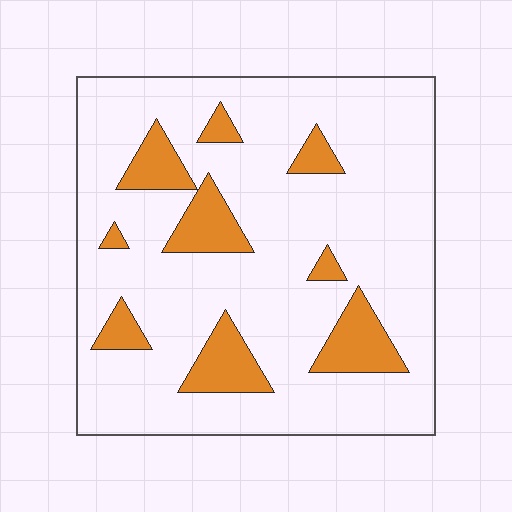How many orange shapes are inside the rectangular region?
9.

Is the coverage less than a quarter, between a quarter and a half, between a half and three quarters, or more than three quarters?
Less than a quarter.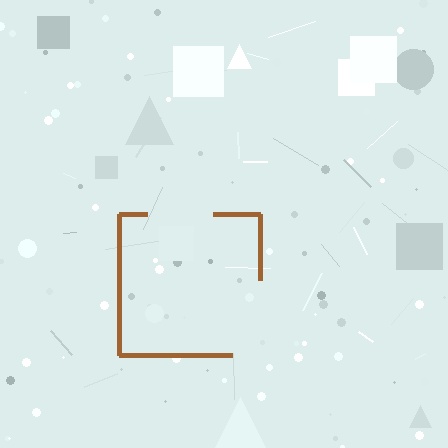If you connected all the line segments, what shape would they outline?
They would outline a square.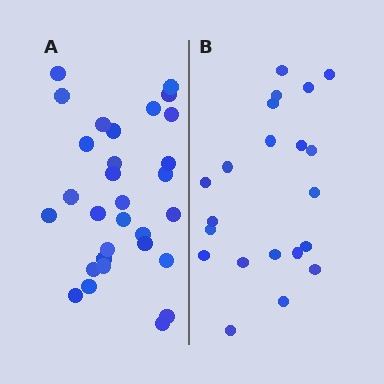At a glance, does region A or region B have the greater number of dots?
Region A (the left region) has more dots.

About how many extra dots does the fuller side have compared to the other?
Region A has roughly 8 or so more dots than region B.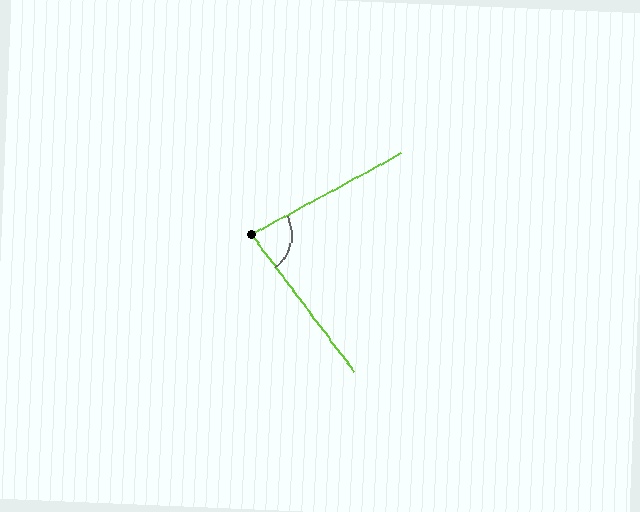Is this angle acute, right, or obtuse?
It is acute.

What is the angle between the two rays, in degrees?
Approximately 82 degrees.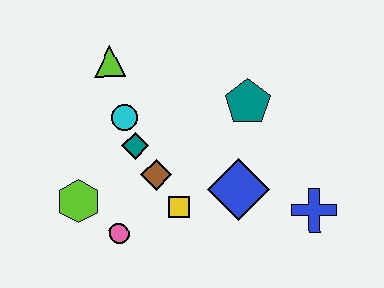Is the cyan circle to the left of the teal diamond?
Yes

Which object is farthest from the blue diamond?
The lime triangle is farthest from the blue diamond.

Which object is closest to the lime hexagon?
The pink circle is closest to the lime hexagon.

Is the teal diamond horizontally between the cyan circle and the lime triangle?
No